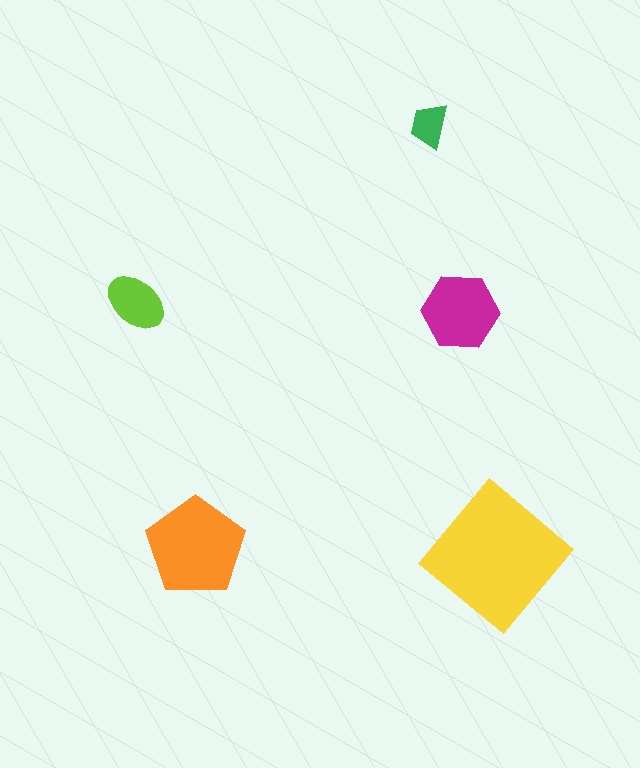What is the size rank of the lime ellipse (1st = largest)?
4th.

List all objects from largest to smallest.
The yellow diamond, the orange pentagon, the magenta hexagon, the lime ellipse, the green trapezoid.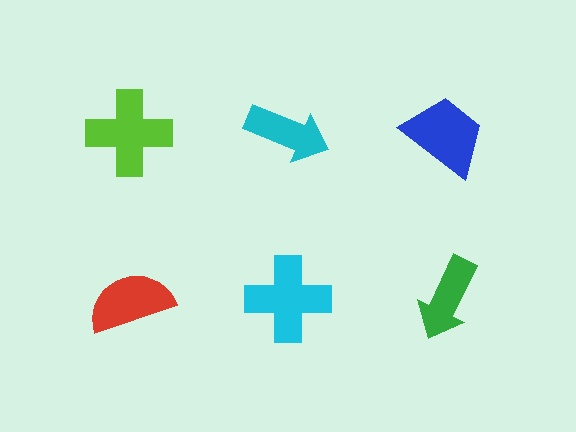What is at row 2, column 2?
A cyan cross.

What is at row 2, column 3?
A green arrow.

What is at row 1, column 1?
A lime cross.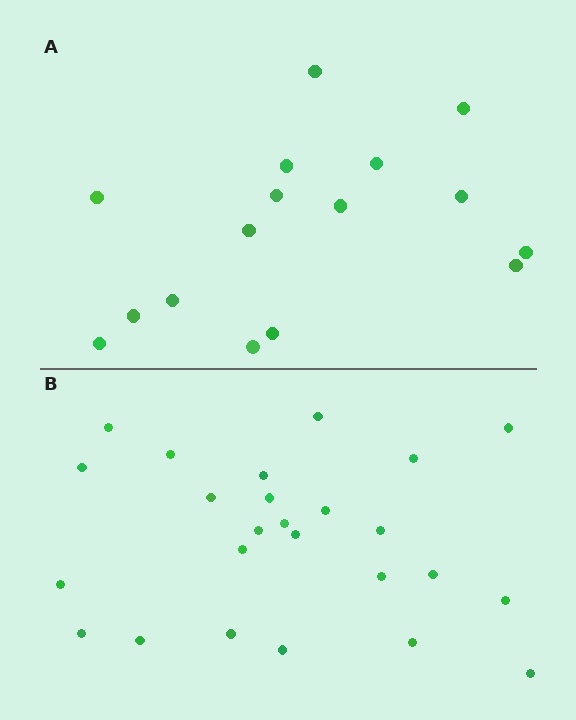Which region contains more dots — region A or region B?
Region B (the bottom region) has more dots.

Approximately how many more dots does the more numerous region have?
Region B has roughly 8 or so more dots than region A.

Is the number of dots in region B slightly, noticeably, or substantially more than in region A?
Region B has substantially more. The ratio is roughly 1.6 to 1.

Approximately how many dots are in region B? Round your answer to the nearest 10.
About 20 dots. (The exact count is 25, which rounds to 20.)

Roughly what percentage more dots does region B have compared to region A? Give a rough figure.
About 55% more.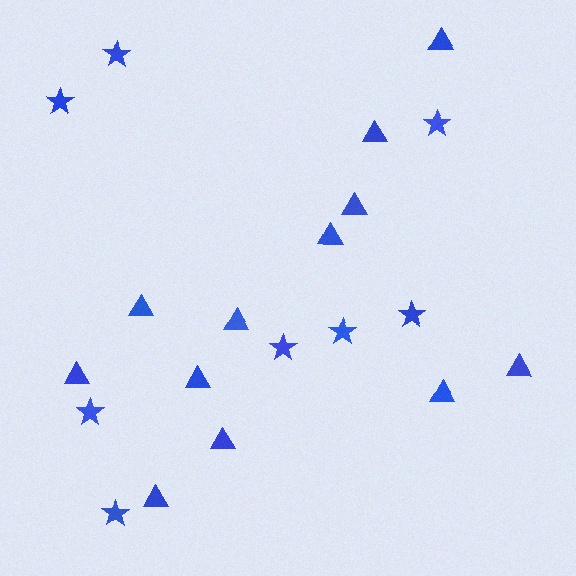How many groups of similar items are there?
There are 2 groups: one group of triangles (12) and one group of stars (8).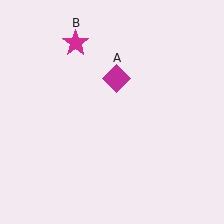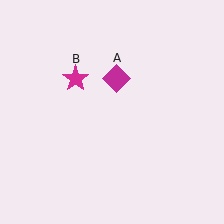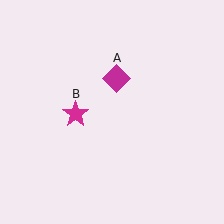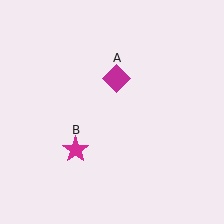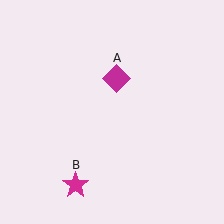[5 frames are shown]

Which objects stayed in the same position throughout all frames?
Magenta diamond (object A) remained stationary.